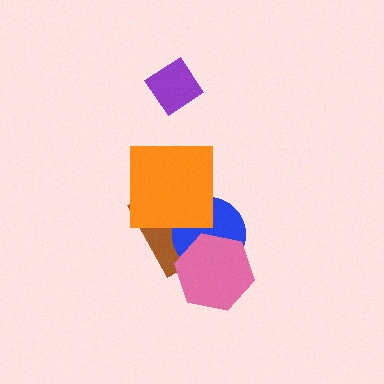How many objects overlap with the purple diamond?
0 objects overlap with the purple diamond.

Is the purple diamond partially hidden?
No, no other shape covers it.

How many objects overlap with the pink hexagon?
2 objects overlap with the pink hexagon.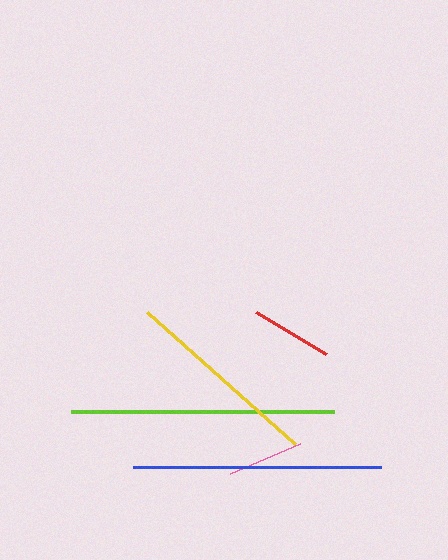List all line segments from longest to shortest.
From longest to shortest: lime, blue, yellow, red, pink.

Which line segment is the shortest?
The pink line is the shortest at approximately 76 pixels.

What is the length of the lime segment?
The lime segment is approximately 263 pixels long.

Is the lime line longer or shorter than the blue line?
The lime line is longer than the blue line.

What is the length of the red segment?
The red segment is approximately 82 pixels long.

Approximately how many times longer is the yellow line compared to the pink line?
The yellow line is approximately 2.6 times the length of the pink line.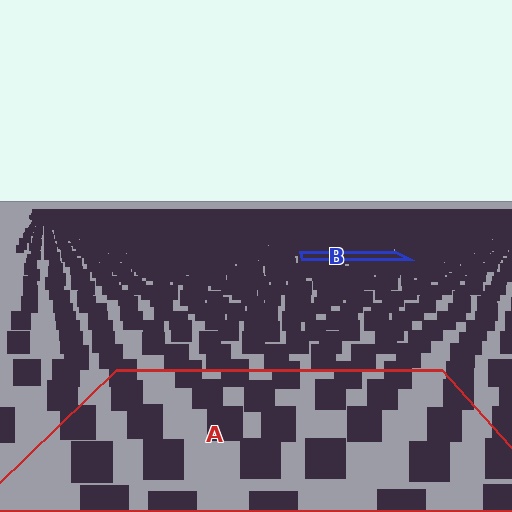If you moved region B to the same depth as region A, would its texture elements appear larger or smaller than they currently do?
They would appear larger. At a closer depth, the same texture elements are projected at a bigger on-screen size.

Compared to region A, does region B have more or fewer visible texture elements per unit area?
Region B has more texture elements per unit area — they are packed more densely because it is farther away.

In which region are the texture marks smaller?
The texture marks are smaller in region B, because it is farther away.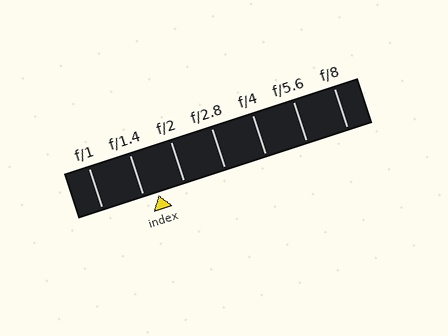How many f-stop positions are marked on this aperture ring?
There are 7 f-stop positions marked.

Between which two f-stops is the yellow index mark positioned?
The index mark is between f/1.4 and f/2.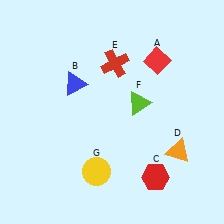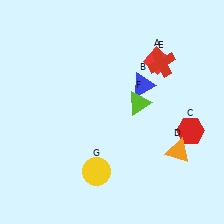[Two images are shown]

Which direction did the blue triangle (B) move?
The blue triangle (B) moved right.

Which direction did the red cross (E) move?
The red cross (E) moved right.